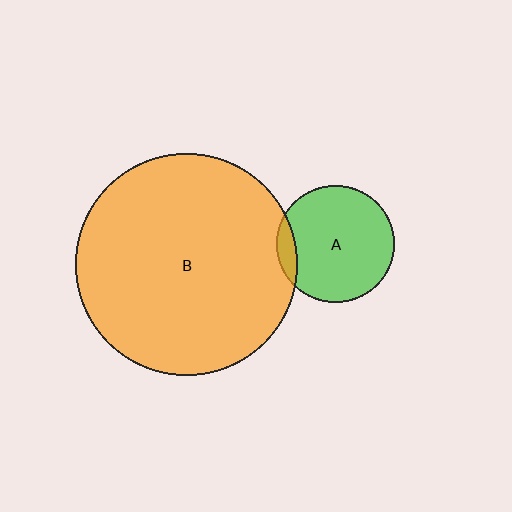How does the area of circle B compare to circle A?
Approximately 3.6 times.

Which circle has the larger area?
Circle B (orange).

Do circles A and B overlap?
Yes.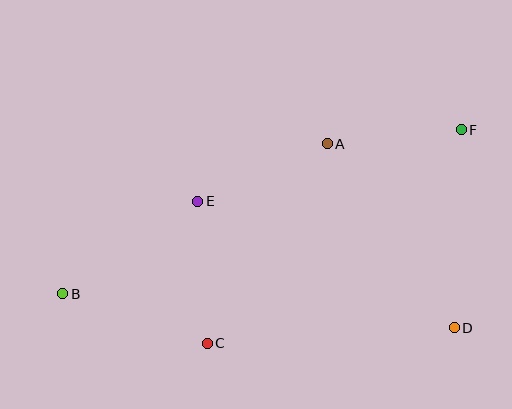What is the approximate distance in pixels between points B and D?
The distance between B and D is approximately 393 pixels.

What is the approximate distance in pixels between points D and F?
The distance between D and F is approximately 198 pixels.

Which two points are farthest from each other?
Points B and F are farthest from each other.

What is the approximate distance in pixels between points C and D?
The distance between C and D is approximately 247 pixels.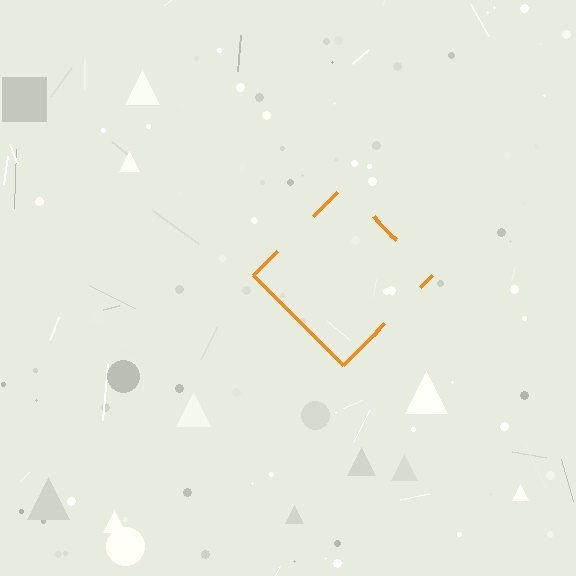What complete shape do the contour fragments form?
The contour fragments form a diamond.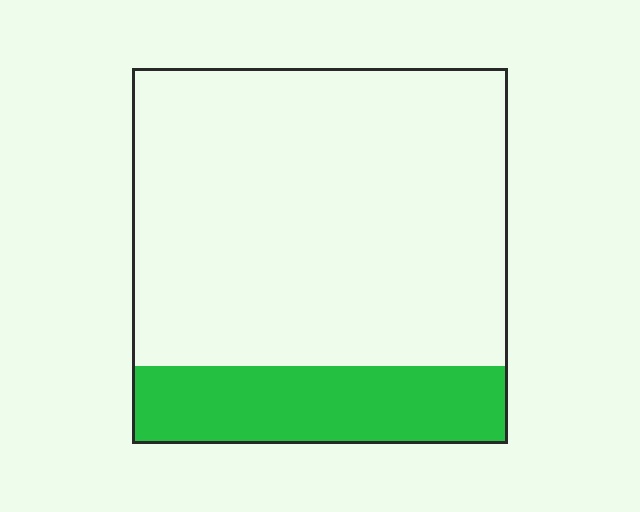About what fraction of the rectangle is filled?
About one fifth (1/5).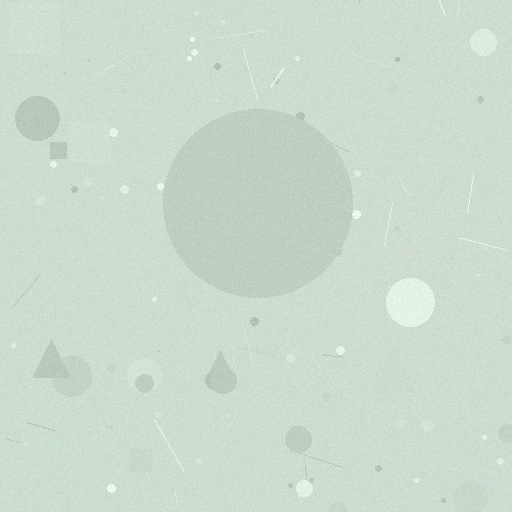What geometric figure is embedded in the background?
A circle is embedded in the background.